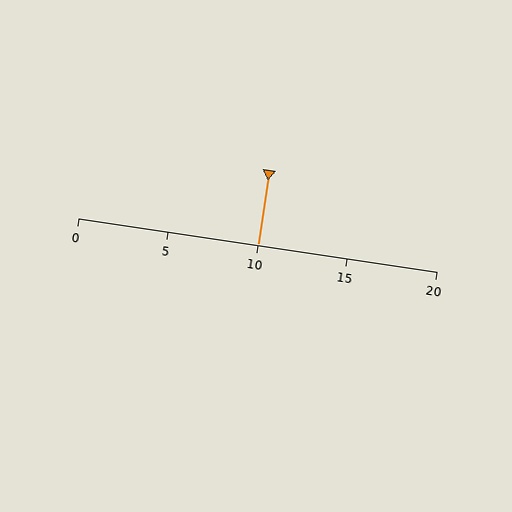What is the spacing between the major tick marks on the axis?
The major ticks are spaced 5 apart.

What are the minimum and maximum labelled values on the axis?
The axis runs from 0 to 20.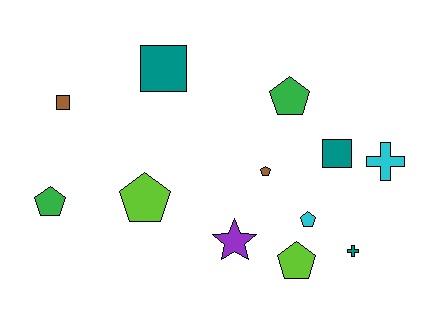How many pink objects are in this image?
There are no pink objects.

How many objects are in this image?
There are 12 objects.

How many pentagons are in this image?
There are 6 pentagons.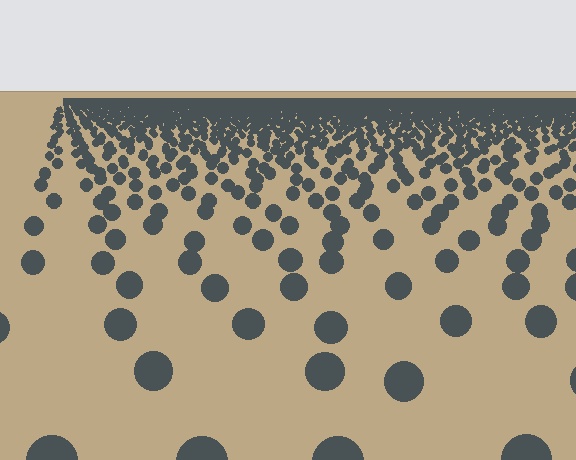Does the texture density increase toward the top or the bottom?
Density increases toward the top.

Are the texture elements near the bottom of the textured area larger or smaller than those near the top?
Larger. Near the bottom, elements are closer to the viewer and appear at a bigger on-screen size.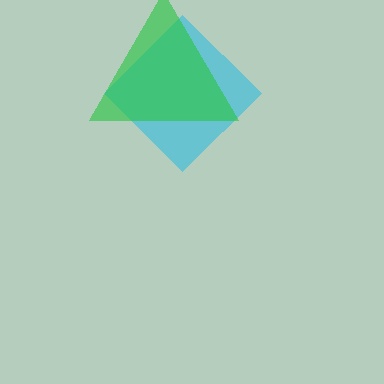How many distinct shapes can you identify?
There are 2 distinct shapes: a cyan diamond, a green triangle.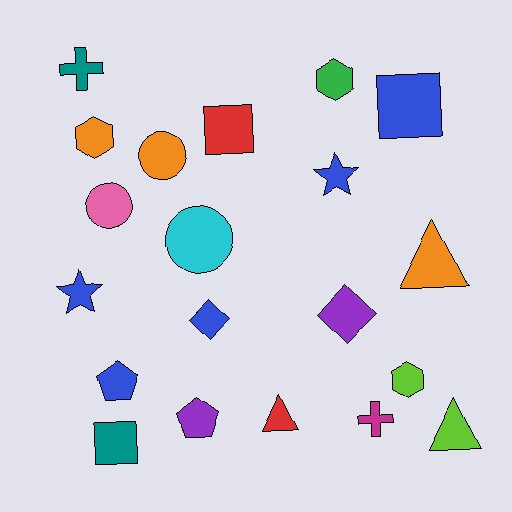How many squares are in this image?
There are 3 squares.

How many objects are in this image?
There are 20 objects.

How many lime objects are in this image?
There are 2 lime objects.